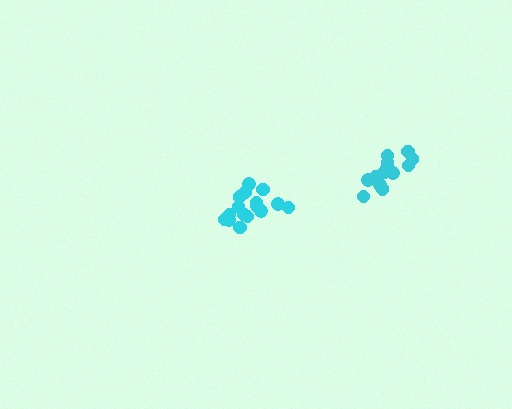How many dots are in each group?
Group 1: 16 dots, Group 2: 13 dots (29 total).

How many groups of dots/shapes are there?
There are 2 groups.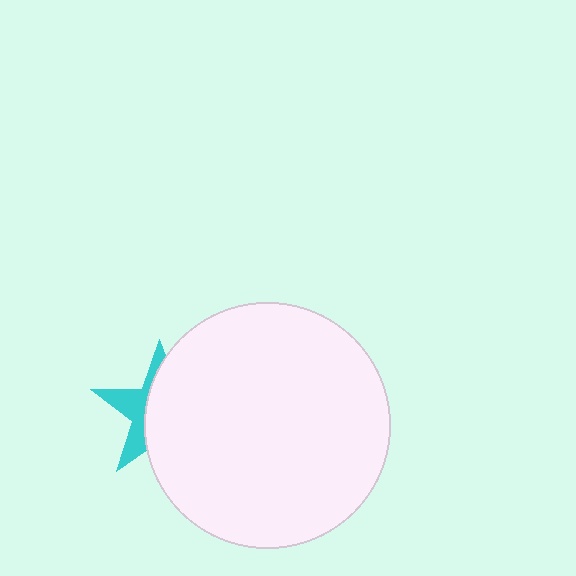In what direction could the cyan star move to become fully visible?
The cyan star could move left. That would shift it out from behind the white circle entirely.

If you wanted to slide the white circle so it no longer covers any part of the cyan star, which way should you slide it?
Slide it right — that is the most direct way to separate the two shapes.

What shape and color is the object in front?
The object in front is a white circle.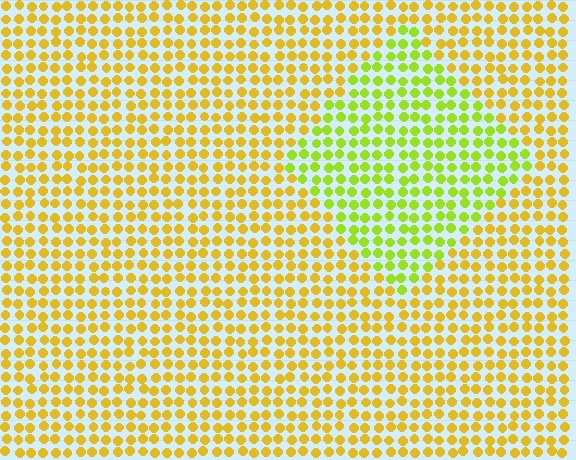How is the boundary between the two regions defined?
The boundary is defined purely by a slight shift in hue (about 35 degrees). Spacing, size, and orientation are identical on both sides.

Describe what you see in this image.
The image is filled with small yellow elements in a uniform arrangement. A diamond-shaped region is visible where the elements are tinted to a slightly different hue, forming a subtle color boundary.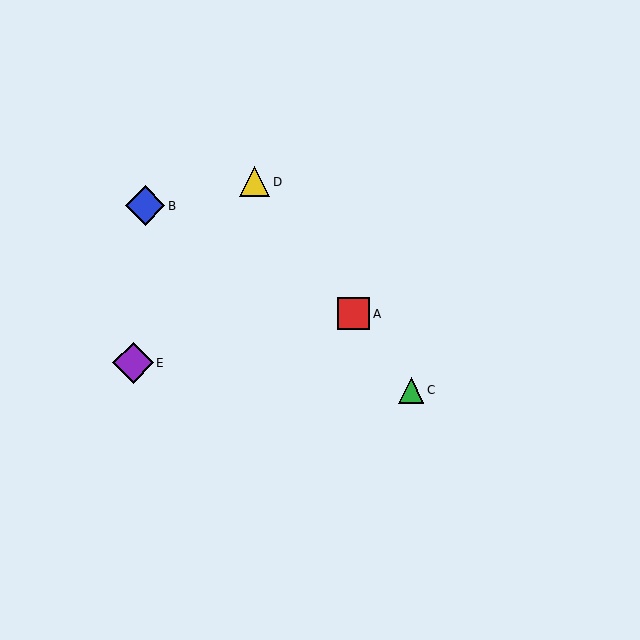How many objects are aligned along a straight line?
3 objects (A, C, D) are aligned along a straight line.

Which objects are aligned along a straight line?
Objects A, C, D are aligned along a straight line.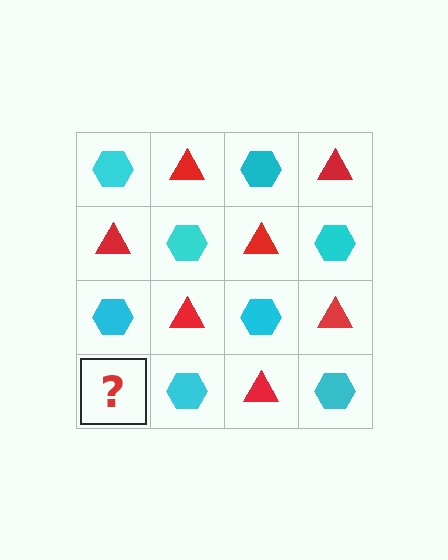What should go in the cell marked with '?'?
The missing cell should contain a red triangle.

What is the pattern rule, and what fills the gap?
The rule is that it alternates cyan hexagon and red triangle in a checkerboard pattern. The gap should be filled with a red triangle.